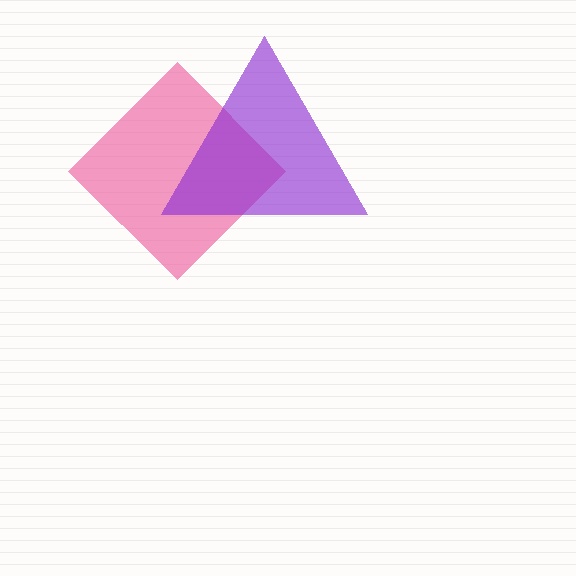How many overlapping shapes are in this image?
There are 2 overlapping shapes in the image.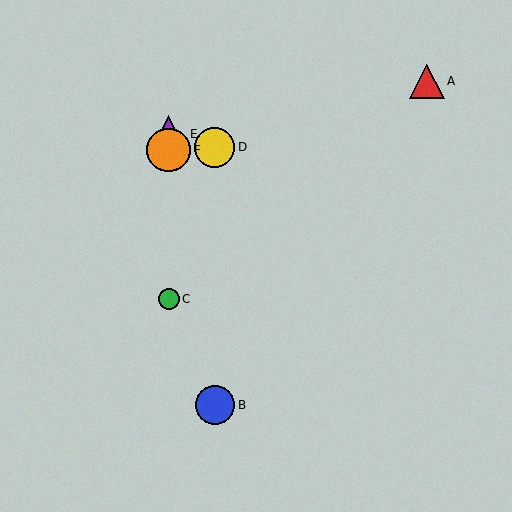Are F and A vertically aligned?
No, F is at x≈169 and A is at x≈427.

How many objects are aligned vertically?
3 objects (C, E, F) are aligned vertically.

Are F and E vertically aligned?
Yes, both are at x≈169.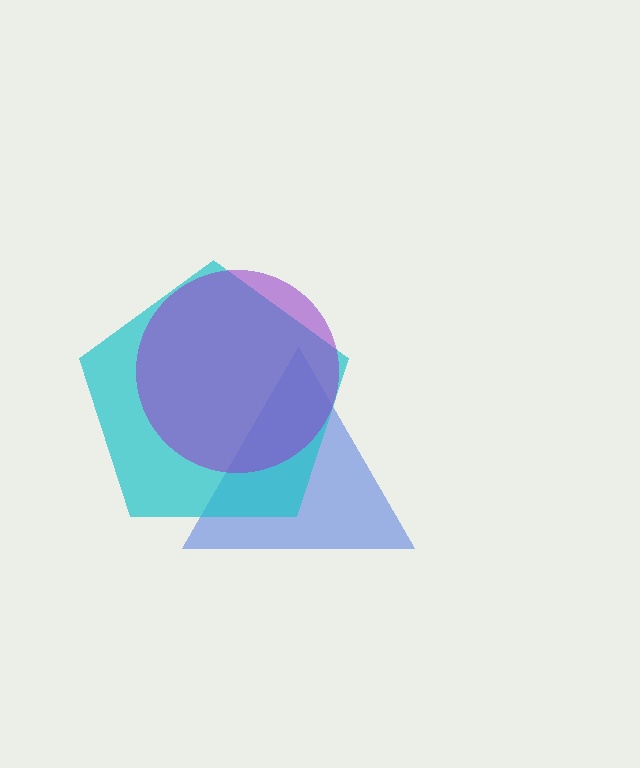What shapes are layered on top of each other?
The layered shapes are: a blue triangle, a cyan pentagon, a purple circle.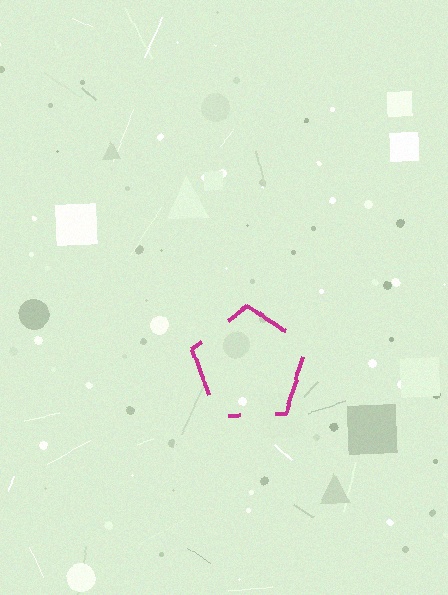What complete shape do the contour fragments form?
The contour fragments form a pentagon.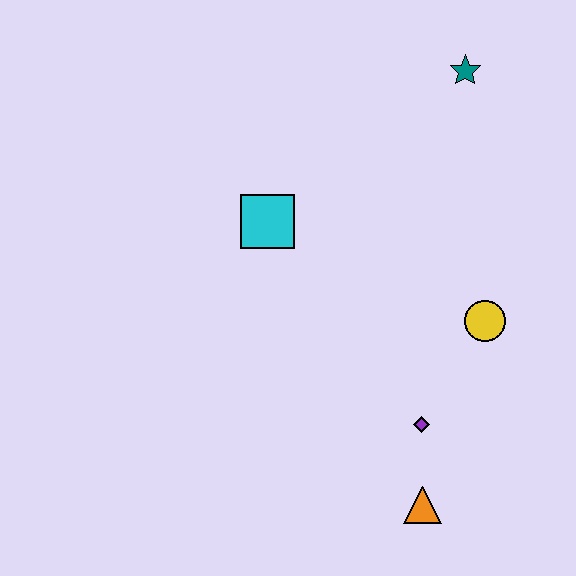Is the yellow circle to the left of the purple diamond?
No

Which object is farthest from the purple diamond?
The teal star is farthest from the purple diamond.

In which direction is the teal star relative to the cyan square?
The teal star is to the right of the cyan square.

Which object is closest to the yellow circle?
The purple diamond is closest to the yellow circle.